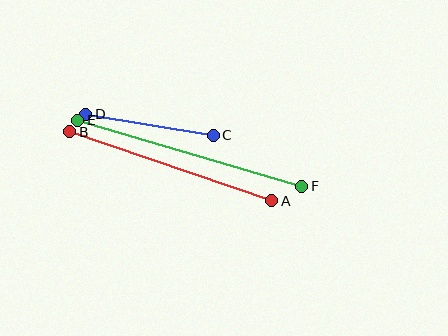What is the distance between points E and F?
The distance is approximately 233 pixels.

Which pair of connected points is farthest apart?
Points E and F are farthest apart.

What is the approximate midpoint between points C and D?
The midpoint is at approximately (150, 125) pixels.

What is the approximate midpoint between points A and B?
The midpoint is at approximately (171, 166) pixels.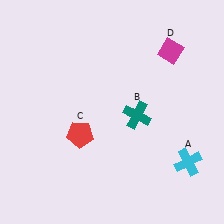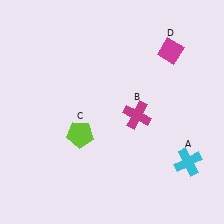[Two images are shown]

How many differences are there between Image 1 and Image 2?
There are 2 differences between the two images.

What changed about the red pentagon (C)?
In Image 1, C is red. In Image 2, it changed to lime.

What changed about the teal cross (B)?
In Image 1, B is teal. In Image 2, it changed to magenta.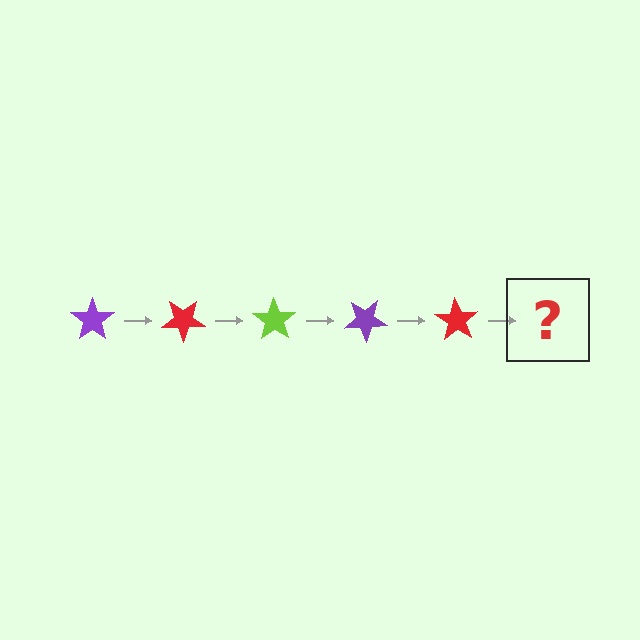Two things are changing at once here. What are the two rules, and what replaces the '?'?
The two rules are that it rotates 35 degrees each step and the color cycles through purple, red, and lime. The '?' should be a lime star, rotated 175 degrees from the start.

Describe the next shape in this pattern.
It should be a lime star, rotated 175 degrees from the start.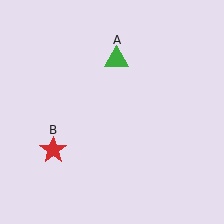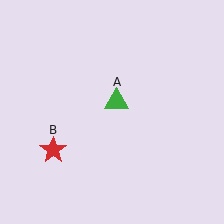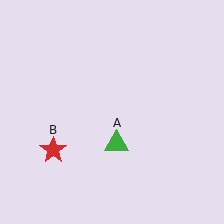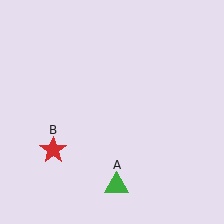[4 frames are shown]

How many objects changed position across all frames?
1 object changed position: green triangle (object A).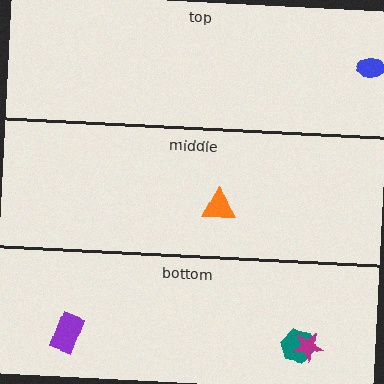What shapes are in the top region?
The blue ellipse.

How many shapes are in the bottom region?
3.